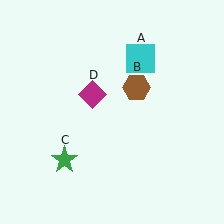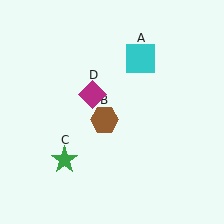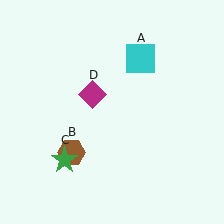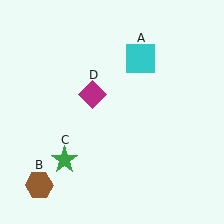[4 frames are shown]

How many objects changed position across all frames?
1 object changed position: brown hexagon (object B).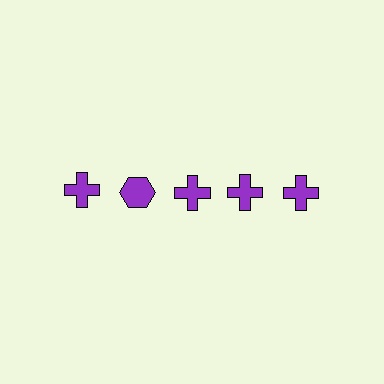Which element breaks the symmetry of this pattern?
The purple hexagon in the top row, second from left column breaks the symmetry. All other shapes are purple crosses.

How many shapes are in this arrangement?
There are 5 shapes arranged in a grid pattern.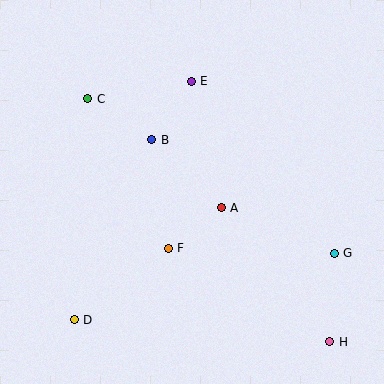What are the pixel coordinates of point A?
Point A is at (221, 208).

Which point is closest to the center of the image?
Point A at (221, 208) is closest to the center.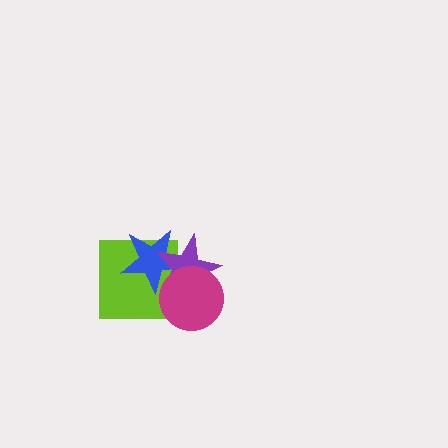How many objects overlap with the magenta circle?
3 objects overlap with the magenta circle.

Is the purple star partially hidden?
Yes, it is partially covered by another shape.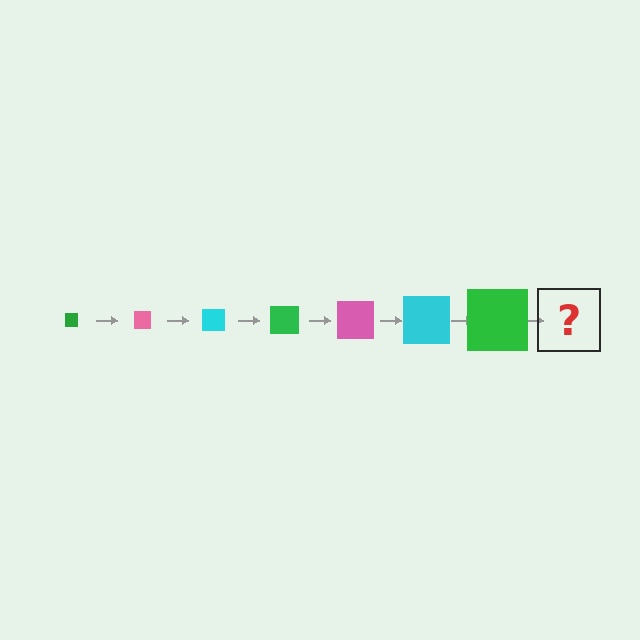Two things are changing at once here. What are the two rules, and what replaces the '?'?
The two rules are that the square grows larger each step and the color cycles through green, pink, and cyan. The '?' should be a pink square, larger than the previous one.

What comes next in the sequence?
The next element should be a pink square, larger than the previous one.